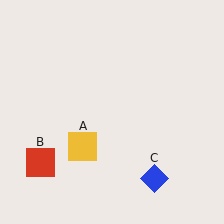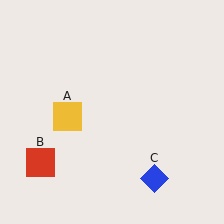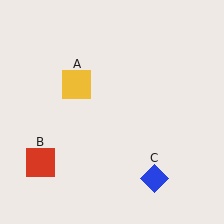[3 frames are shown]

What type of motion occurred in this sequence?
The yellow square (object A) rotated clockwise around the center of the scene.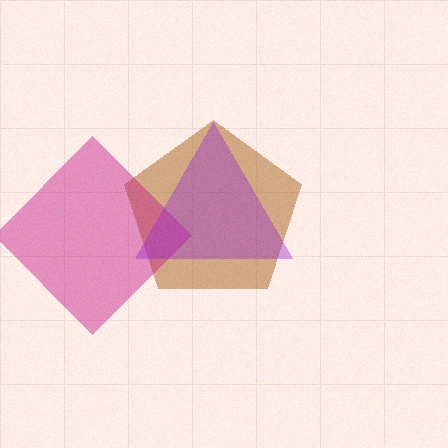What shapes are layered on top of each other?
The layered shapes are: a brown pentagon, a magenta diamond, a purple triangle.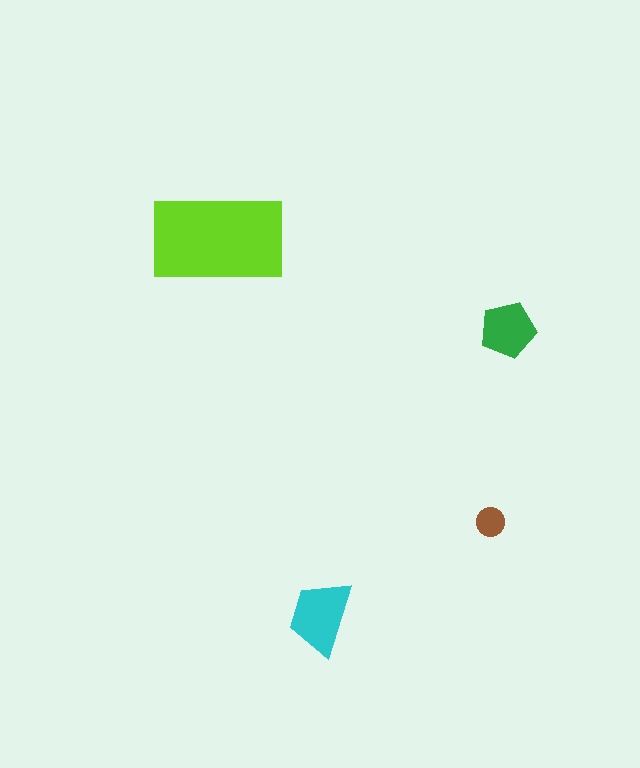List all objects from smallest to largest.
The brown circle, the green pentagon, the cyan trapezoid, the lime rectangle.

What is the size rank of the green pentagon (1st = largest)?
3rd.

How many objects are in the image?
There are 4 objects in the image.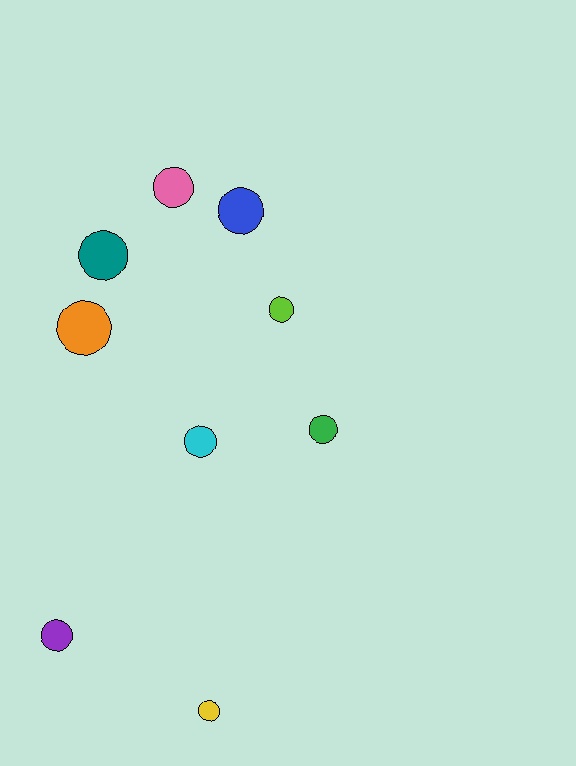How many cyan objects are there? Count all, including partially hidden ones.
There is 1 cyan object.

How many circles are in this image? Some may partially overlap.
There are 9 circles.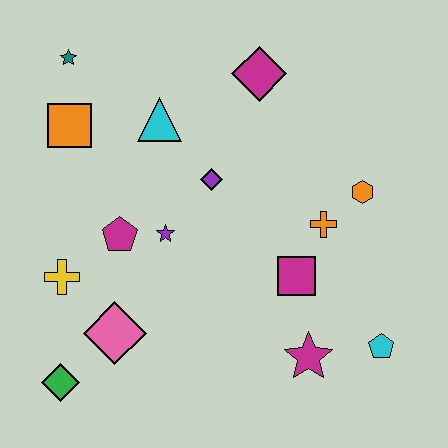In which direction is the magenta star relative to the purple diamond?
The magenta star is below the purple diamond.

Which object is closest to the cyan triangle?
The purple diamond is closest to the cyan triangle.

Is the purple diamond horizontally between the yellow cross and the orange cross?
Yes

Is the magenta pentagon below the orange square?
Yes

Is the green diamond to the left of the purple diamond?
Yes